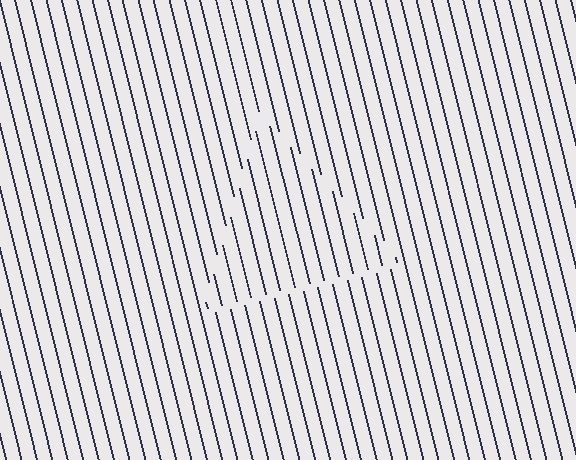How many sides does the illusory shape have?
3 sides — the line-ends trace a triangle.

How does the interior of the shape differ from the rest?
The interior of the shape contains the same grating, shifted by half a period — the contour is defined by the phase discontinuity where line-ends from the inner and outer gratings abut.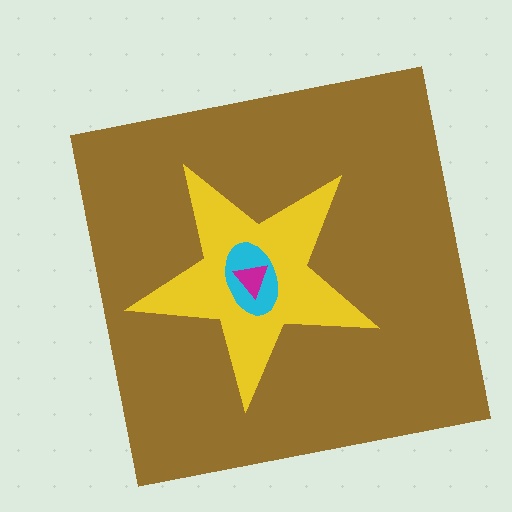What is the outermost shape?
The brown square.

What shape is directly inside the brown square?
The yellow star.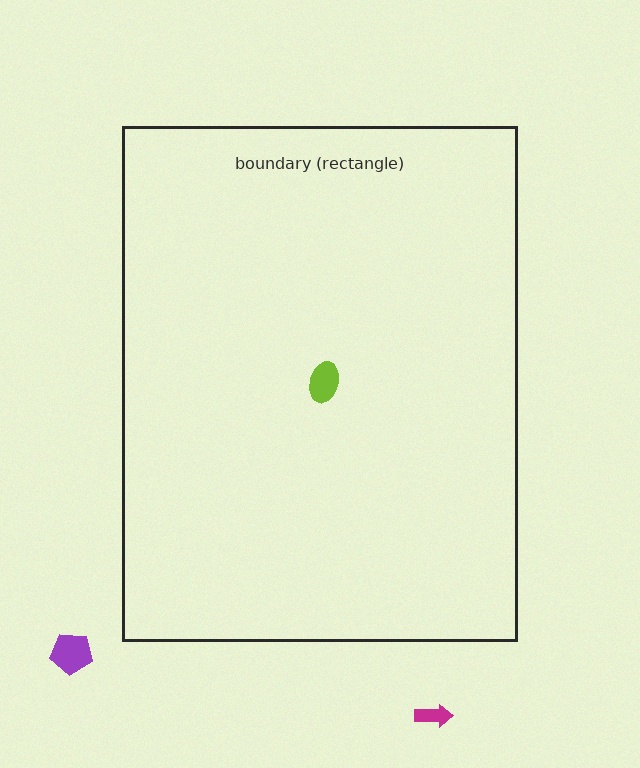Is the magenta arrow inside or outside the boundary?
Outside.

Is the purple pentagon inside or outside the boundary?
Outside.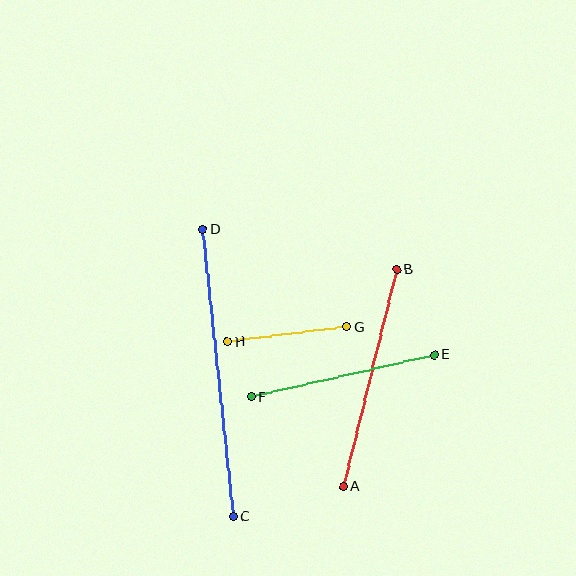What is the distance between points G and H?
The distance is approximately 121 pixels.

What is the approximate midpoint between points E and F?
The midpoint is at approximately (343, 376) pixels.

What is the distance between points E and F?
The distance is approximately 187 pixels.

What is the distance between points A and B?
The distance is approximately 224 pixels.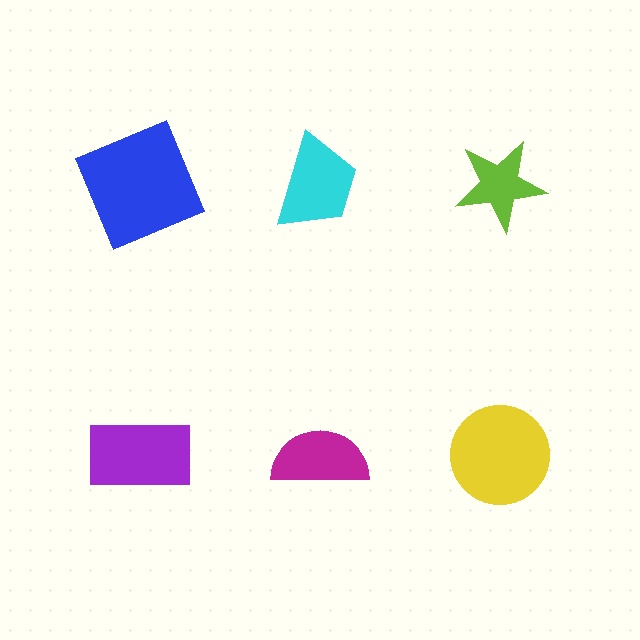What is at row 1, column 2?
A cyan trapezoid.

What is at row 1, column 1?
A blue square.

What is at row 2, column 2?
A magenta semicircle.